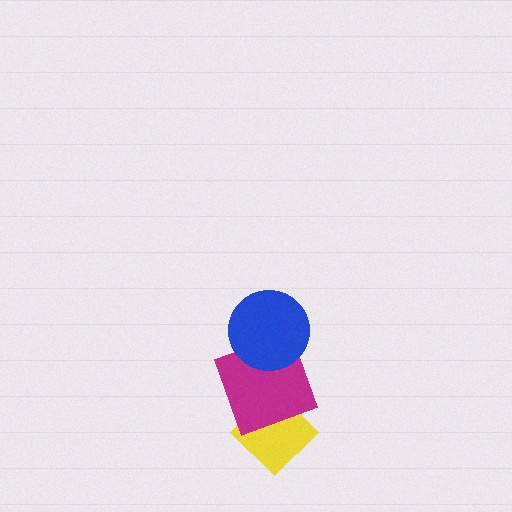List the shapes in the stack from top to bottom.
From top to bottom: the blue circle, the magenta square, the yellow diamond.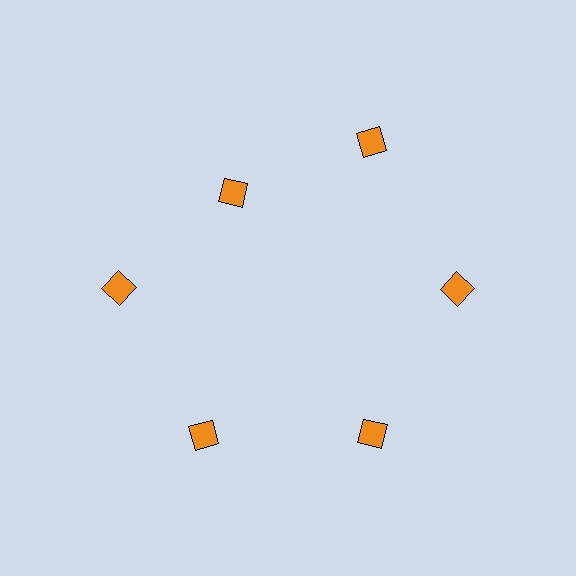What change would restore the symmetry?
The symmetry would be restored by moving it outward, back onto the ring so that all 6 diamonds sit at equal angles and equal distance from the center.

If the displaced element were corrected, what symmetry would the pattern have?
It would have 6-fold rotational symmetry — the pattern would map onto itself every 60 degrees.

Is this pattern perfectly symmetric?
No. The 6 orange diamonds are arranged in a ring, but one element near the 11 o'clock position is pulled inward toward the center, breaking the 6-fold rotational symmetry.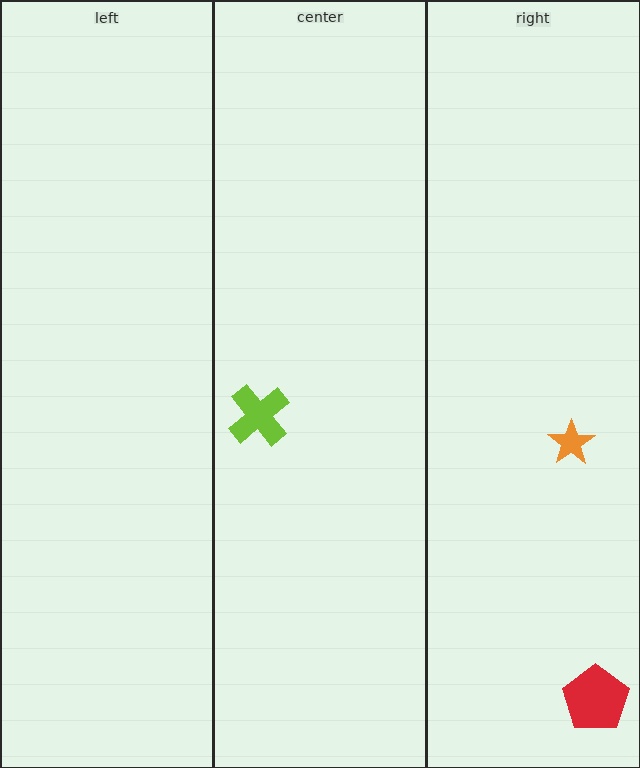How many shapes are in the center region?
1.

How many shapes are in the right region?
2.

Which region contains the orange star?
The right region.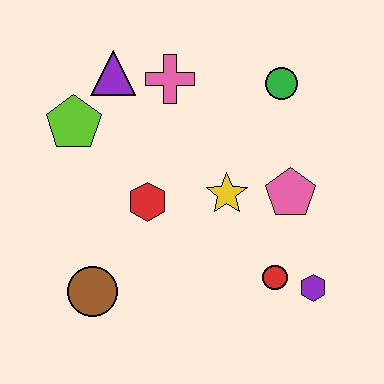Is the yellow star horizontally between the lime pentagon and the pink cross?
No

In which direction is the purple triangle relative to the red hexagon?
The purple triangle is above the red hexagon.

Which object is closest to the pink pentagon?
The yellow star is closest to the pink pentagon.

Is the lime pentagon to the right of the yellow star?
No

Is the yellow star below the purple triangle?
Yes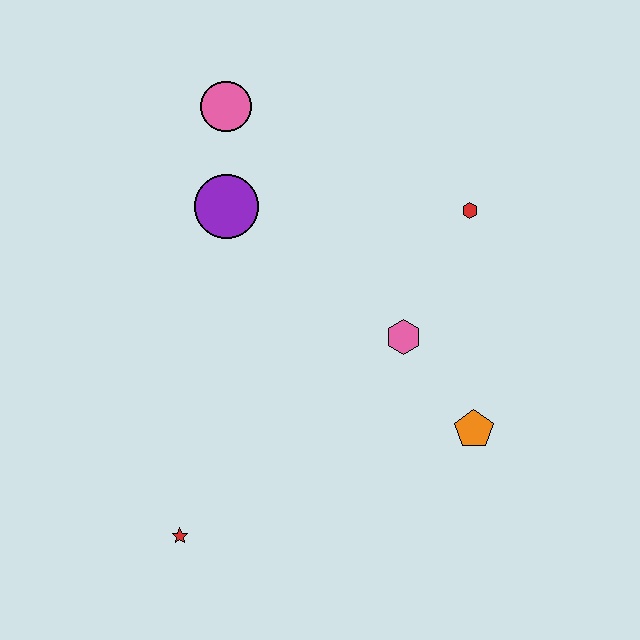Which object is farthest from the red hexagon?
The red star is farthest from the red hexagon.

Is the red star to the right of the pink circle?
No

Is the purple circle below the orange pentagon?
No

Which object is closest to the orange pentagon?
The pink hexagon is closest to the orange pentagon.